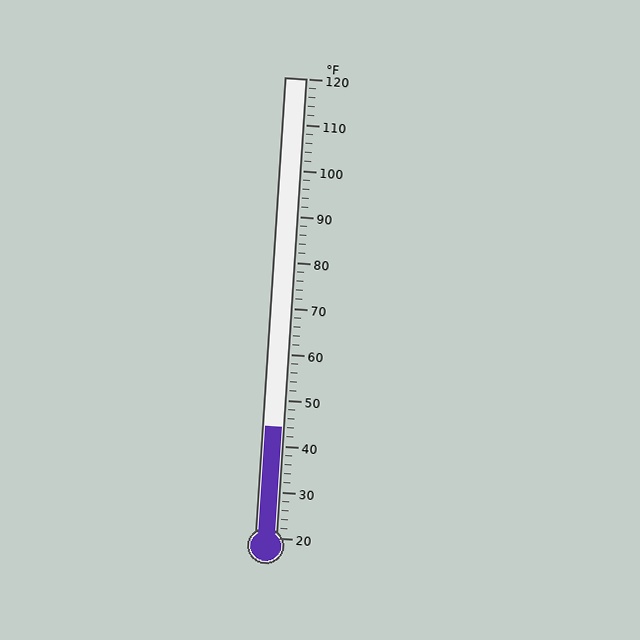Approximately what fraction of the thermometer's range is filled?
The thermometer is filled to approximately 25% of its range.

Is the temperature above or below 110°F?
The temperature is below 110°F.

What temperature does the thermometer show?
The thermometer shows approximately 44°F.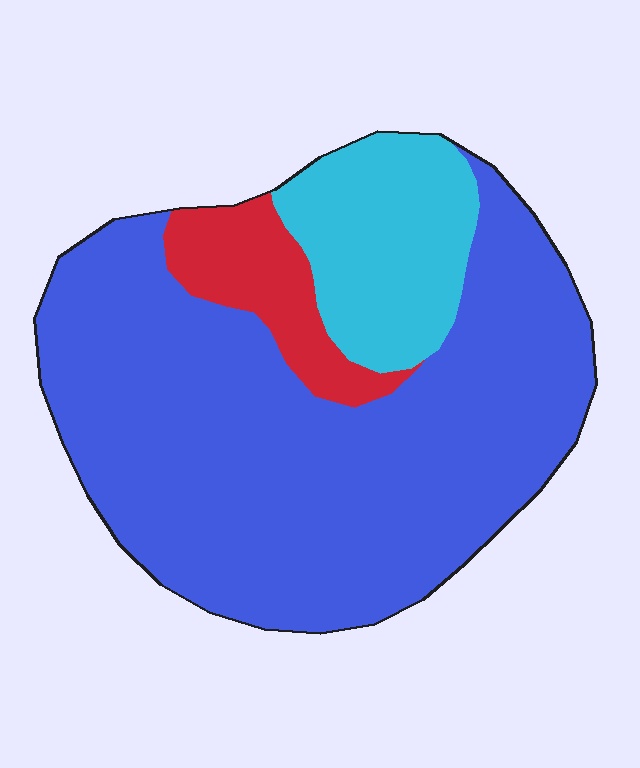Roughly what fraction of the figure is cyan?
Cyan covers roughly 15% of the figure.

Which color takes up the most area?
Blue, at roughly 75%.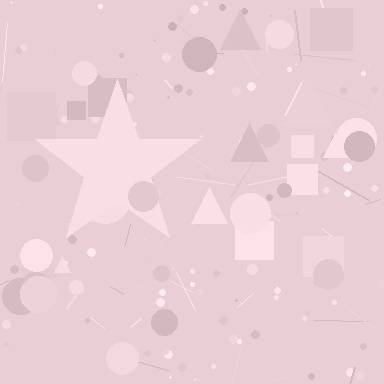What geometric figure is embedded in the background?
A star is embedded in the background.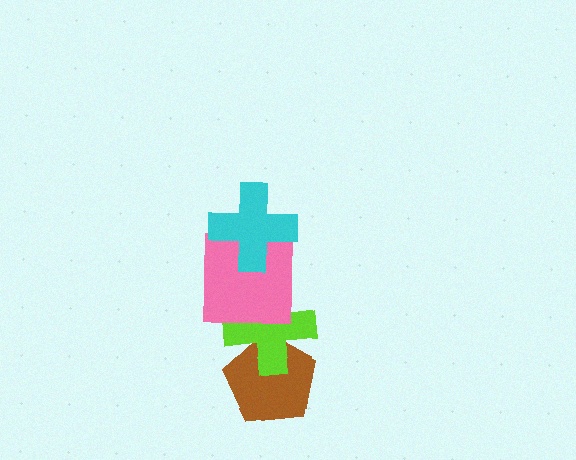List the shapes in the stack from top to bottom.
From top to bottom: the cyan cross, the pink square, the lime cross, the brown pentagon.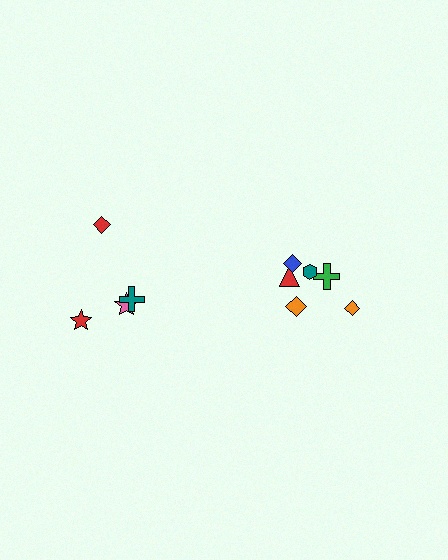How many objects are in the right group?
There are 6 objects.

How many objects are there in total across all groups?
There are 10 objects.